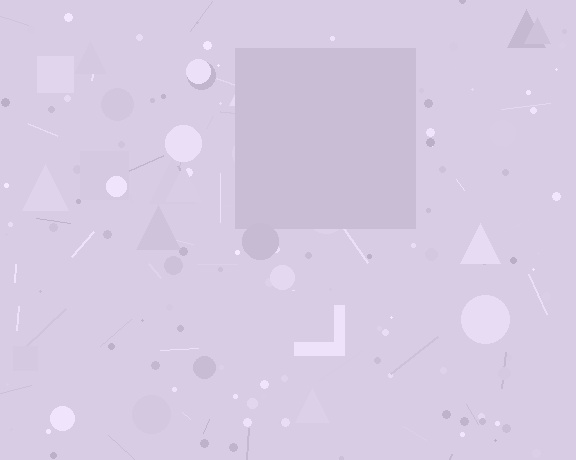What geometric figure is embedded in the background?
A square is embedded in the background.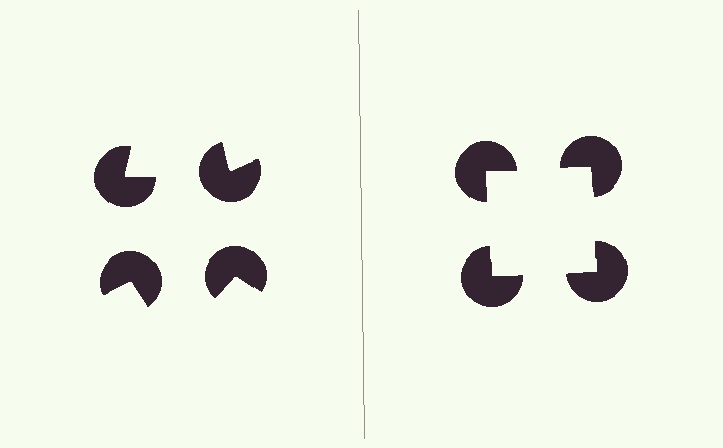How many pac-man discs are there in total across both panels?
8 — 4 on each side.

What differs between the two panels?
The pac-man discs are positioned identically on both sides; only the wedge orientations differ. On the right they align to a square; on the left they are misaligned.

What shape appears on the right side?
An illusory square.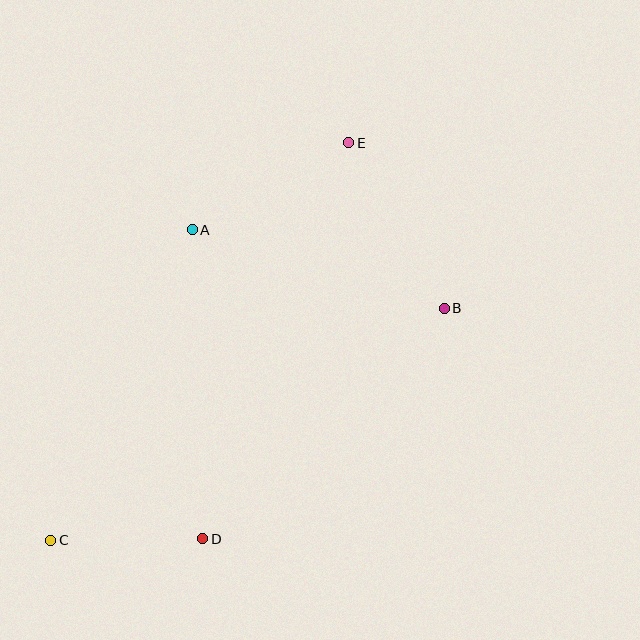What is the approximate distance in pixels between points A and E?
The distance between A and E is approximately 179 pixels.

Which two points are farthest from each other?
Points C and E are farthest from each other.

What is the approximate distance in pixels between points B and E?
The distance between B and E is approximately 191 pixels.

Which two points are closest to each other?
Points C and D are closest to each other.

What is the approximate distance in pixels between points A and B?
The distance between A and B is approximately 264 pixels.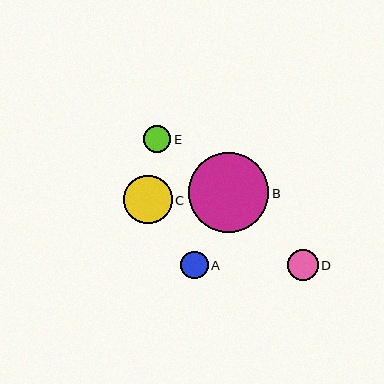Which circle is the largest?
Circle B is the largest with a size of approximately 80 pixels.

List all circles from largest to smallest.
From largest to smallest: B, C, D, E, A.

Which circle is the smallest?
Circle A is the smallest with a size of approximately 27 pixels.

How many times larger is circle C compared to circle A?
Circle C is approximately 1.8 times the size of circle A.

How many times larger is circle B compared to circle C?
Circle B is approximately 1.7 times the size of circle C.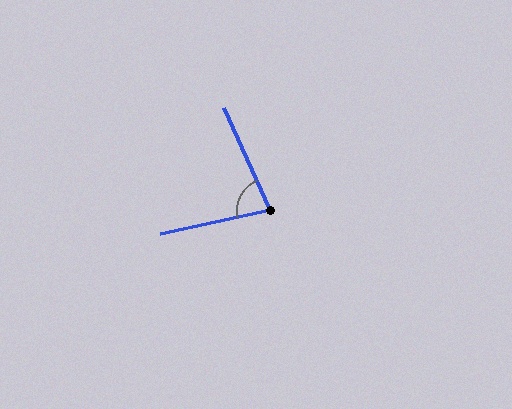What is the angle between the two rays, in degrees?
Approximately 78 degrees.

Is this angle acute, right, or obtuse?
It is acute.